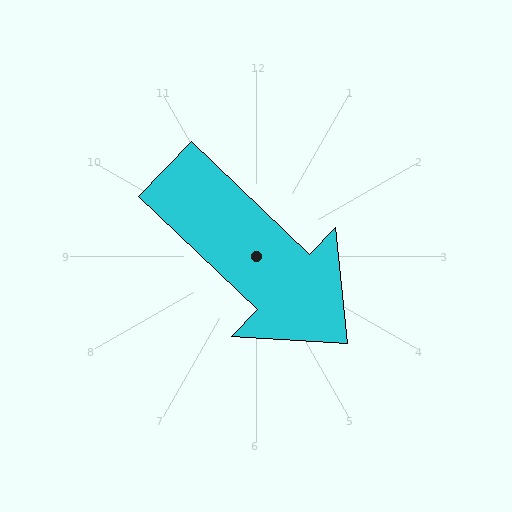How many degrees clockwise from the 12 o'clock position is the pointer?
Approximately 134 degrees.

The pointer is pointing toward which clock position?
Roughly 4 o'clock.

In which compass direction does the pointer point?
Southeast.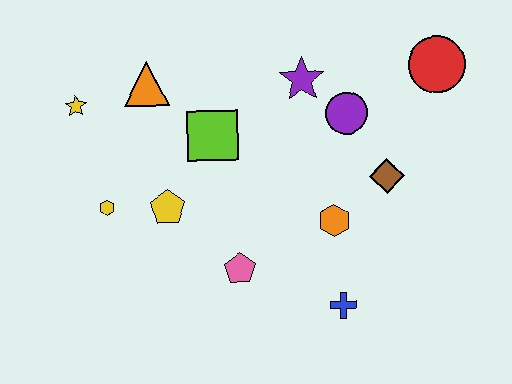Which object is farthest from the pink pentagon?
The red circle is farthest from the pink pentagon.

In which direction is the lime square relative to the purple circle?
The lime square is to the left of the purple circle.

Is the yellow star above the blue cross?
Yes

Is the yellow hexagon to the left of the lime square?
Yes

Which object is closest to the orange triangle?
The yellow star is closest to the orange triangle.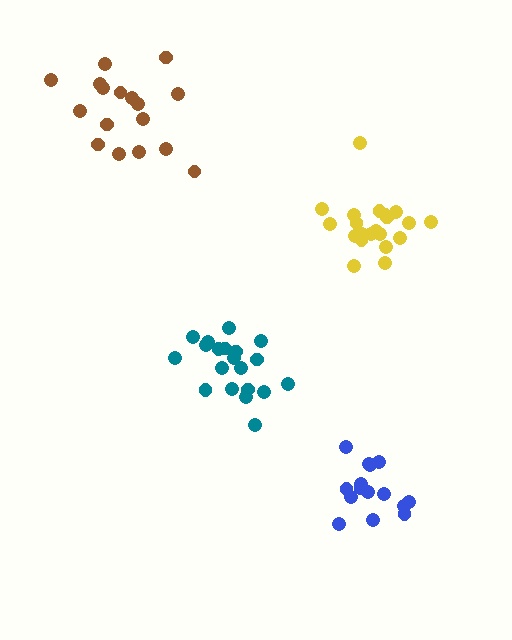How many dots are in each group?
Group 1: 17 dots, Group 2: 15 dots, Group 3: 21 dots, Group 4: 20 dots (73 total).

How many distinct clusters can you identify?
There are 4 distinct clusters.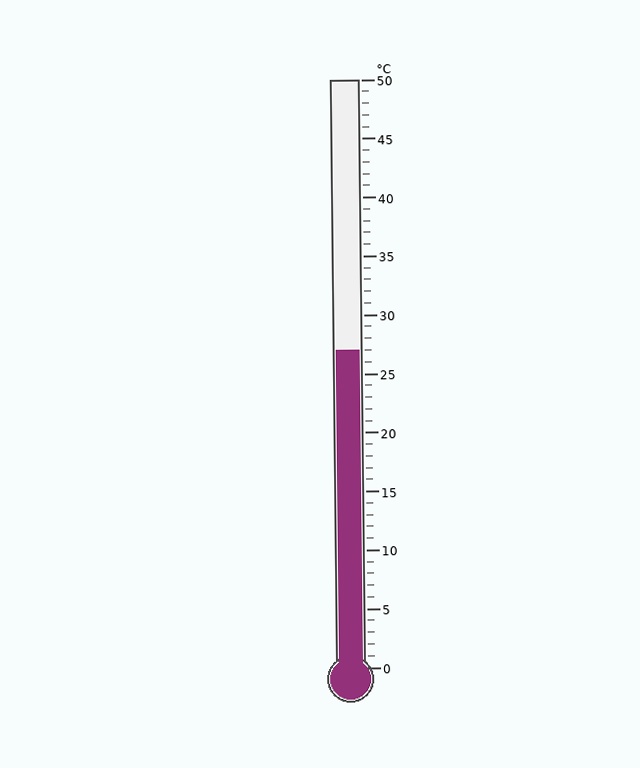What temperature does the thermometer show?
The thermometer shows approximately 27°C.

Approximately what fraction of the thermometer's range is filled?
The thermometer is filled to approximately 55% of its range.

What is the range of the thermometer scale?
The thermometer scale ranges from 0°C to 50°C.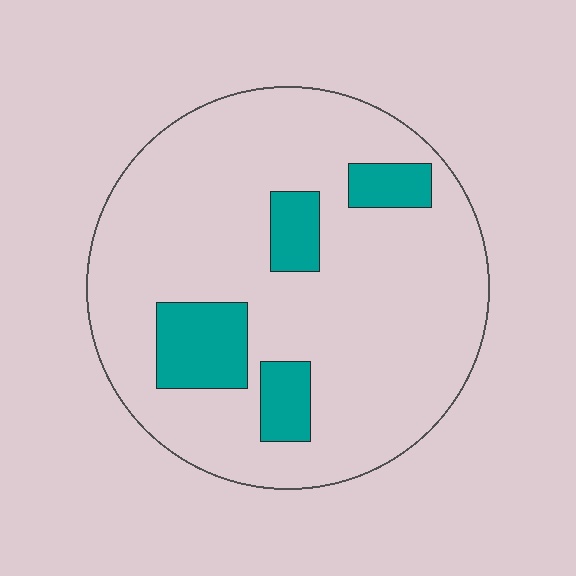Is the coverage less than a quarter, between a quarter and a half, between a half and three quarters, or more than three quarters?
Less than a quarter.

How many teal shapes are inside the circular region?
4.